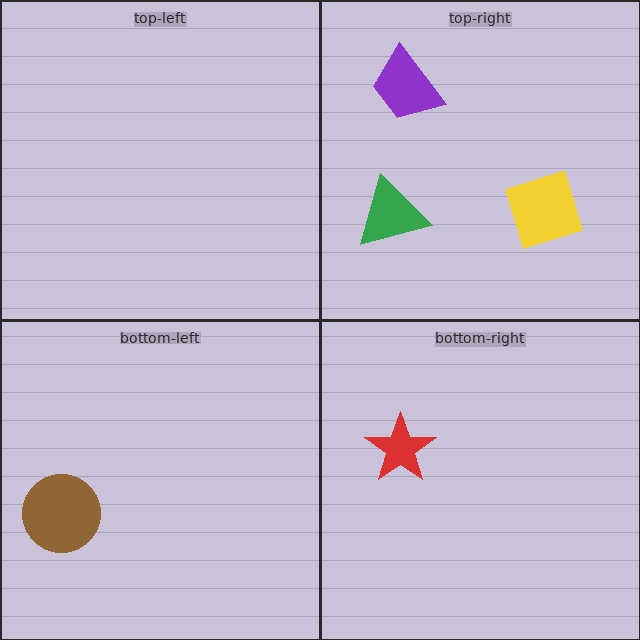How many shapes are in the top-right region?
3.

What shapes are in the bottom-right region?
The red star.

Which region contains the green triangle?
The top-right region.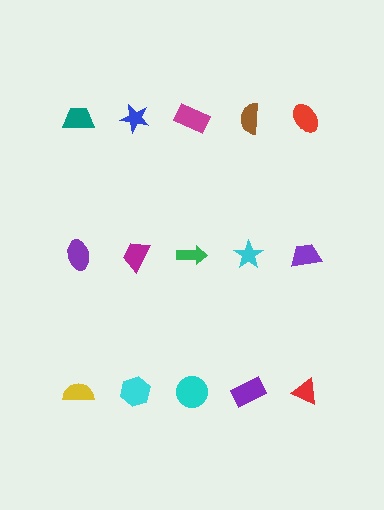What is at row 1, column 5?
A red ellipse.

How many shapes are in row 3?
5 shapes.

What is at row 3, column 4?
A purple rectangle.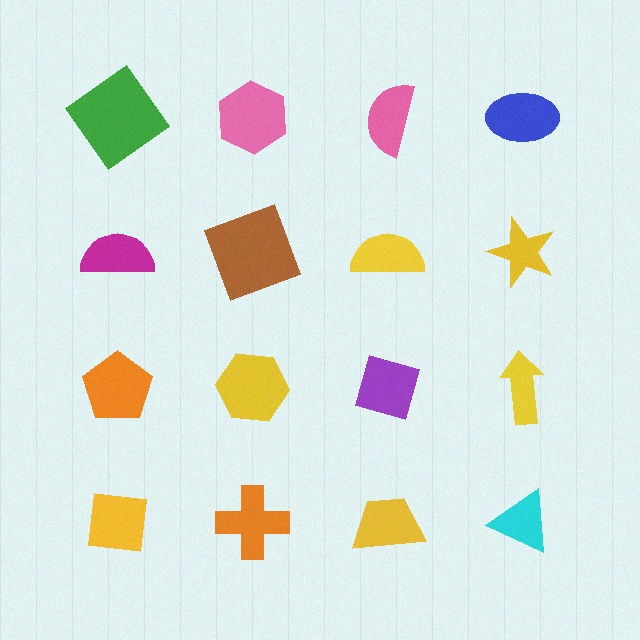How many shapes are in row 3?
4 shapes.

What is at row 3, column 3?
A purple diamond.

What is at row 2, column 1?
A magenta semicircle.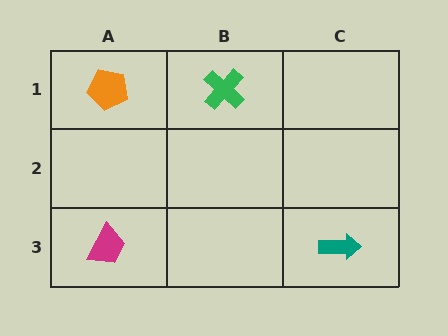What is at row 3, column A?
A magenta trapezoid.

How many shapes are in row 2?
0 shapes.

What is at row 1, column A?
An orange pentagon.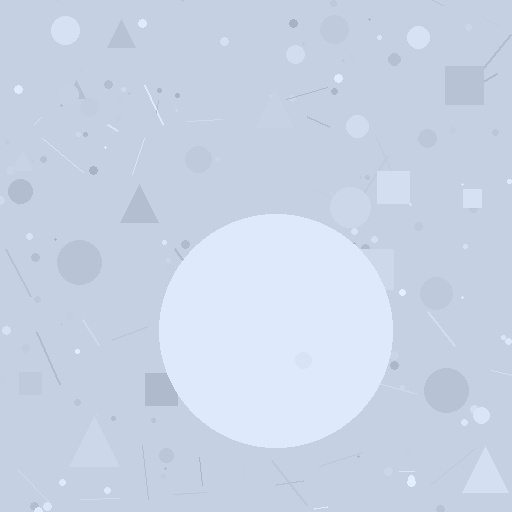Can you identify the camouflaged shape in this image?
The camouflaged shape is a circle.